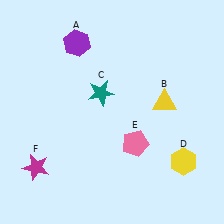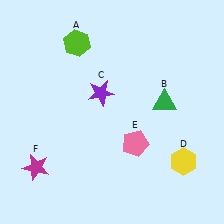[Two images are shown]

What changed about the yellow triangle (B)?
In Image 1, B is yellow. In Image 2, it changed to green.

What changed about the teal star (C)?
In Image 1, C is teal. In Image 2, it changed to purple.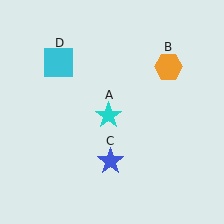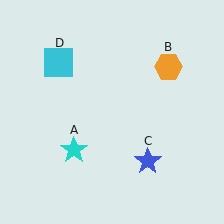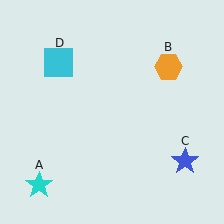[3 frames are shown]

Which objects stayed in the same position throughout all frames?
Orange hexagon (object B) and cyan square (object D) remained stationary.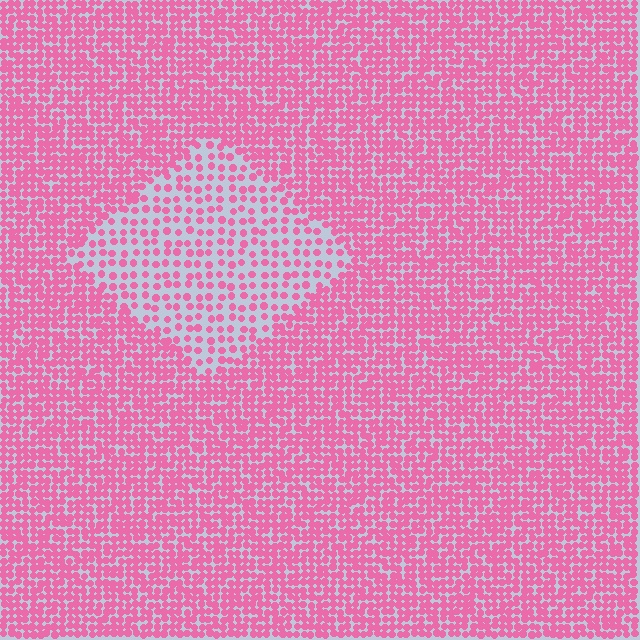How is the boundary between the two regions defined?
The boundary is defined by a change in element density (approximately 2.2x ratio). All elements are the same color, size, and shape.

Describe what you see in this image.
The image contains small pink elements arranged at two different densities. A diamond-shaped region is visible where the elements are less densely packed than the surrounding area.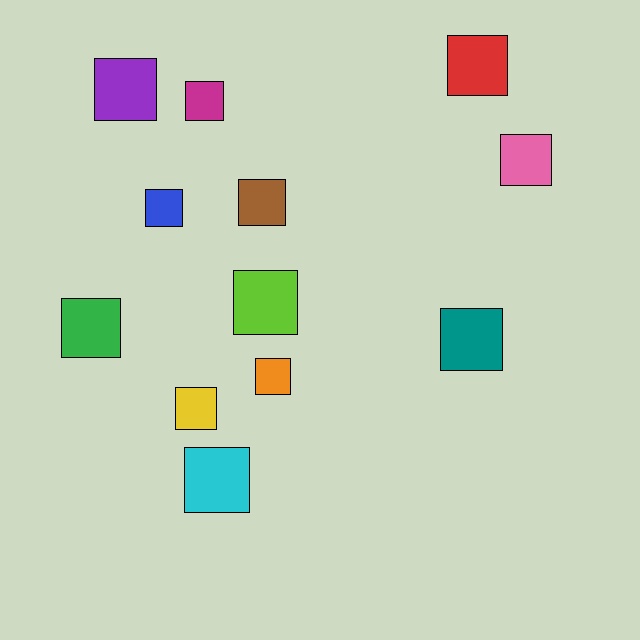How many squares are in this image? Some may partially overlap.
There are 12 squares.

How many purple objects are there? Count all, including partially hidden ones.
There is 1 purple object.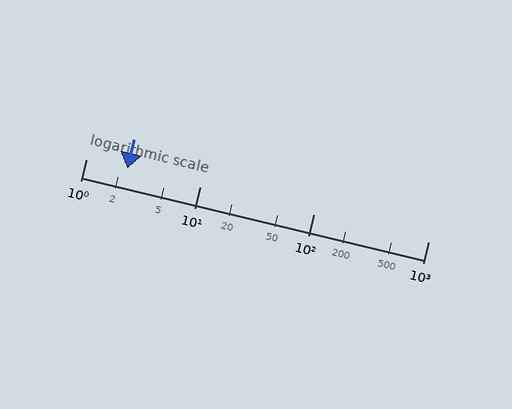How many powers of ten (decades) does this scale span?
The scale spans 3 decades, from 1 to 1000.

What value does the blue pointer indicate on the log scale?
The pointer indicates approximately 2.3.